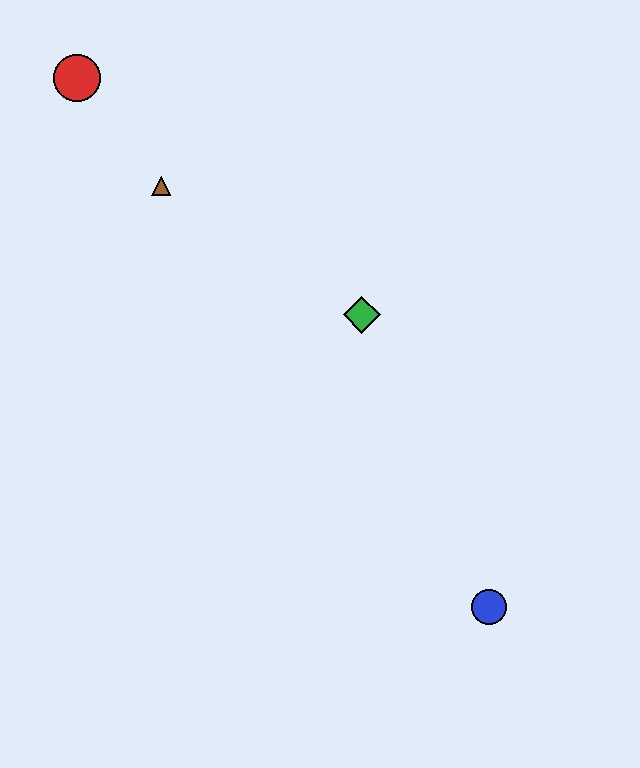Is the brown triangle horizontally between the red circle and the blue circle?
Yes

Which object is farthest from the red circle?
The blue circle is farthest from the red circle.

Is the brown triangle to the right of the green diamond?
No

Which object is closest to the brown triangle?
The red circle is closest to the brown triangle.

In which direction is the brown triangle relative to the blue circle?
The brown triangle is above the blue circle.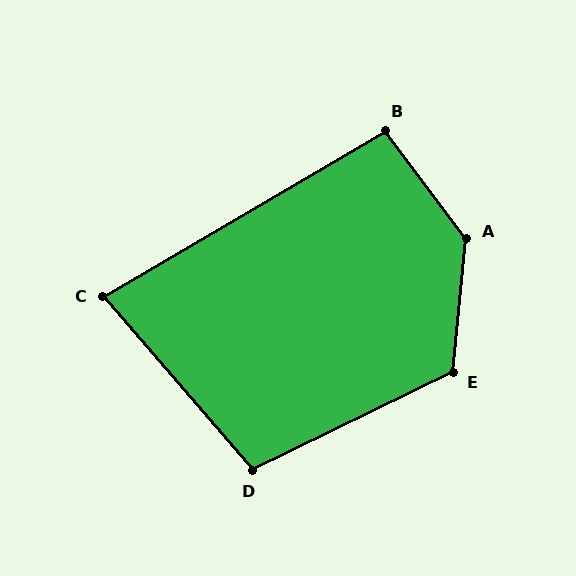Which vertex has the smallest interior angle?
C, at approximately 80 degrees.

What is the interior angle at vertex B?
Approximately 96 degrees (obtuse).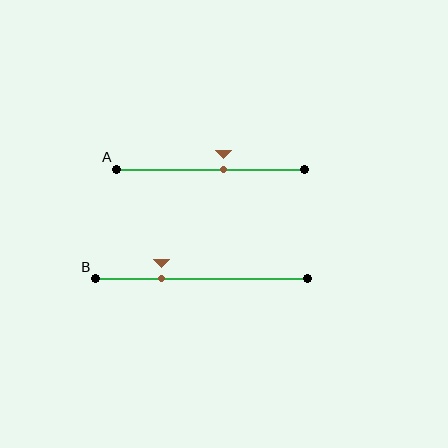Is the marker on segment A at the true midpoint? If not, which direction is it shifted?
No, the marker on segment A is shifted to the right by about 7% of the segment length.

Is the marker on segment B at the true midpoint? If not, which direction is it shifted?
No, the marker on segment B is shifted to the left by about 19% of the segment length.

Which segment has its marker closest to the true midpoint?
Segment A has its marker closest to the true midpoint.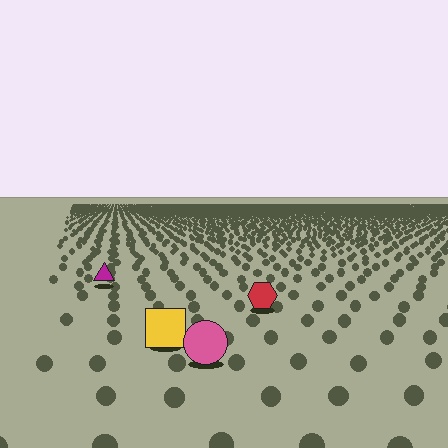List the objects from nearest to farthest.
From nearest to farthest: the pink circle, the yellow square, the red hexagon, the magenta triangle.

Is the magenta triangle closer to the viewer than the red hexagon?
No. The red hexagon is closer — you can tell from the texture gradient: the ground texture is coarser near it.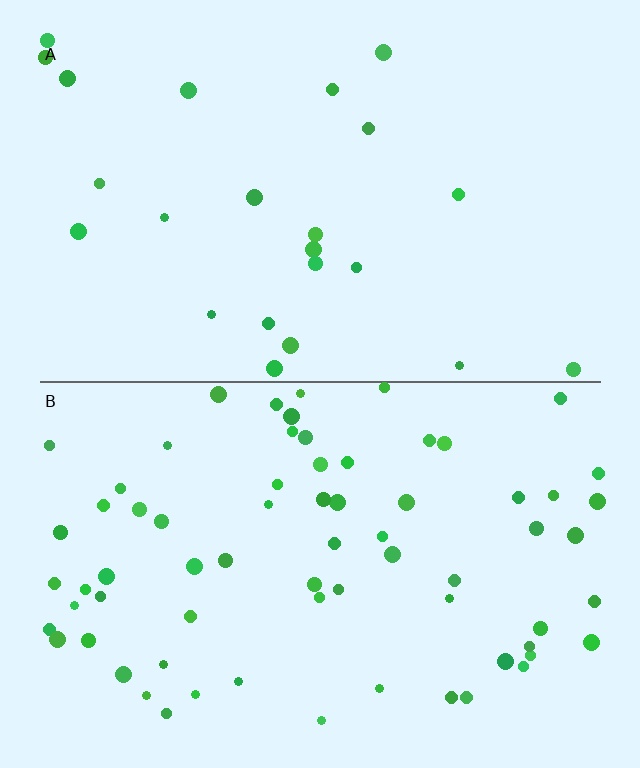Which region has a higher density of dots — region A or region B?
B (the bottom).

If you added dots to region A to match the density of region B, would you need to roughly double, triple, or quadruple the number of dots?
Approximately triple.